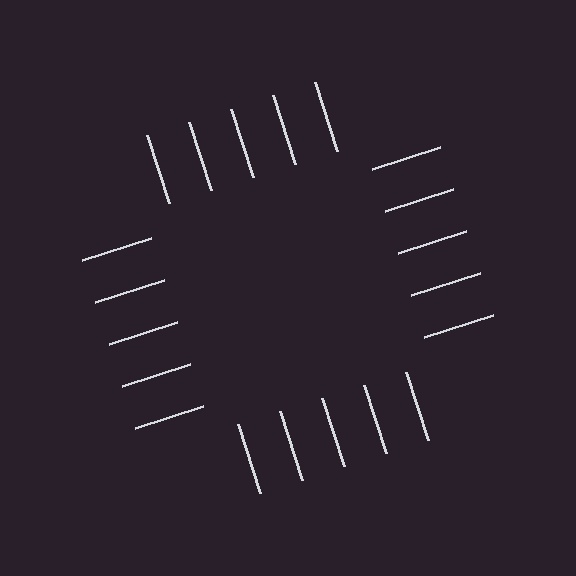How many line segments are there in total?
20 — 5 along each of the 4 edges.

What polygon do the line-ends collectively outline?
An illusory square — the line segments terminate on its edges but no continuous stroke is drawn.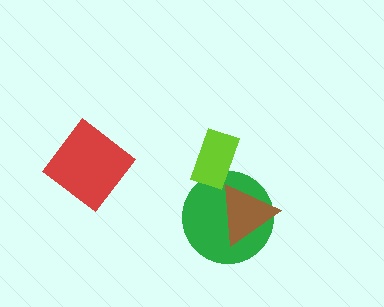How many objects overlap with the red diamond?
0 objects overlap with the red diamond.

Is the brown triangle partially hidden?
No, no other shape covers it.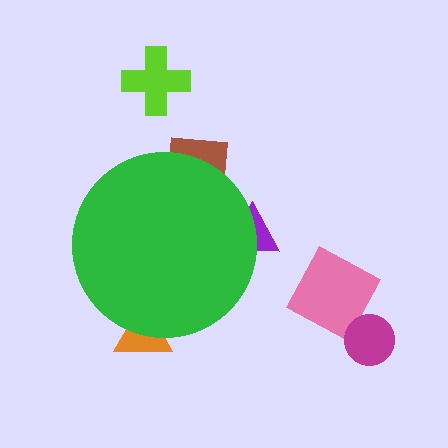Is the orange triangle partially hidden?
Yes, the orange triangle is partially hidden behind the green circle.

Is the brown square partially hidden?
Yes, the brown square is partially hidden behind the green circle.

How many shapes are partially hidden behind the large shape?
3 shapes are partially hidden.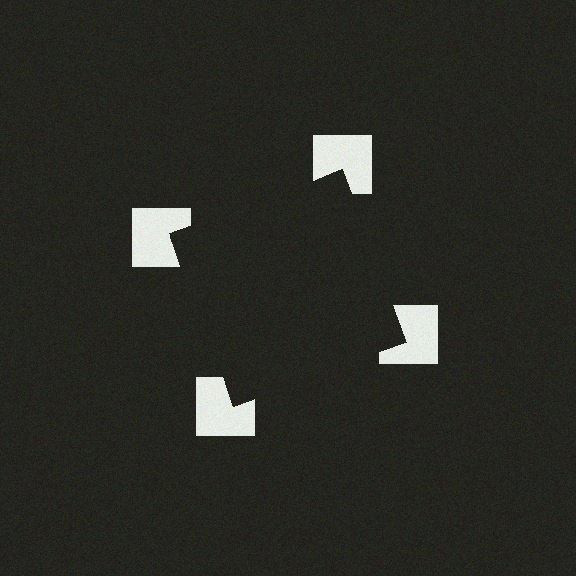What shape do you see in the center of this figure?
An illusory square — its edges are inferred from the aligned wedge cuts in the notched squares, not physically drawn.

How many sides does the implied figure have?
4 sides.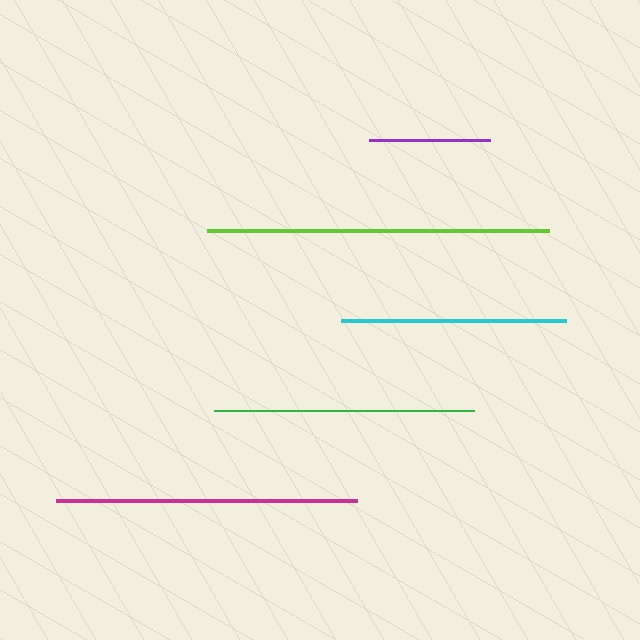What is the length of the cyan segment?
The cyan segment is approximately 225 pixels long.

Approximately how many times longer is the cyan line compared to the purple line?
The cyan line is approximately 1.9 times the length of the purple line.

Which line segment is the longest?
The lime line is the longest at approximately 341 pixels.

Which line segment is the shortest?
The purple line is the shortest at approximately 121 pixels.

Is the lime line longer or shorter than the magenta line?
The lime line is longer than the magenta line.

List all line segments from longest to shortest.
From longest to shortest: lime, magenta, green, cyan, purple.